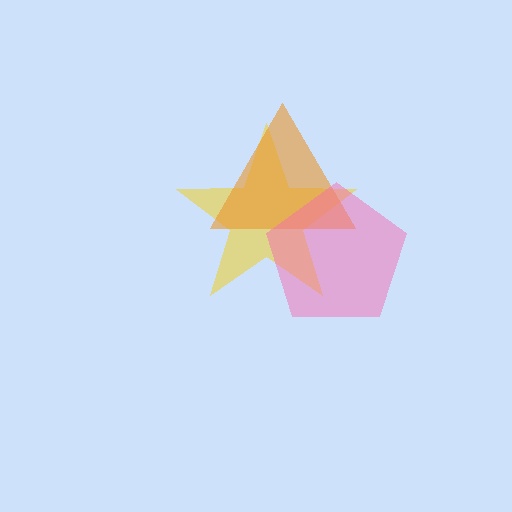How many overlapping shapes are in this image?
There are 3 overlapping shapes in the image.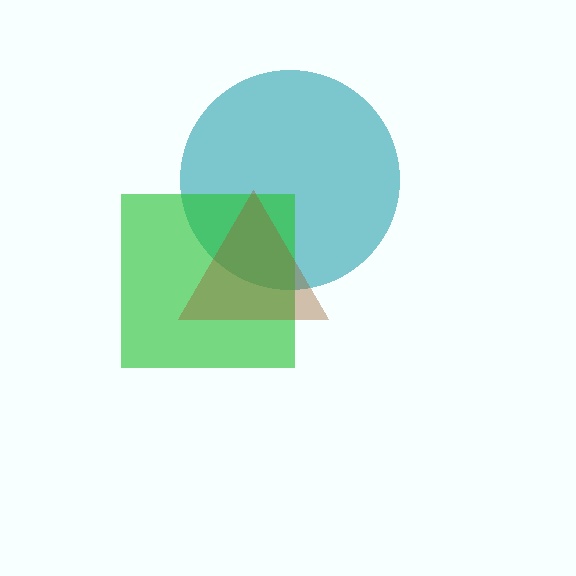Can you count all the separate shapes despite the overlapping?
Yes, there are 3 separate shapes.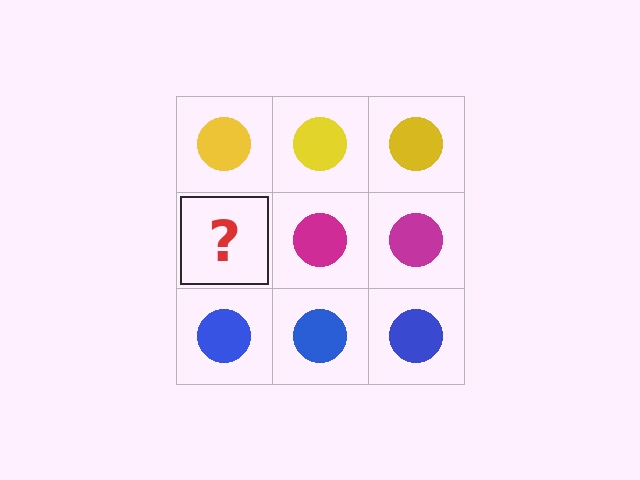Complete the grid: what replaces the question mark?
The question mark should be replaced with a magenta circle.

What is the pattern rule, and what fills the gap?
The rule is that each row has a consistent color. The gap should be filled with a magenta circle.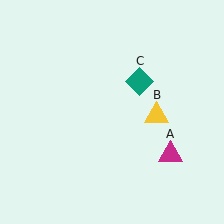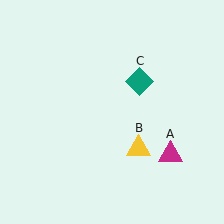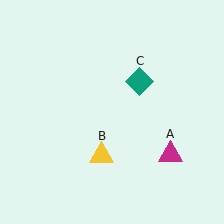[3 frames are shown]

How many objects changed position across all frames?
1 object changed position: yellow triangle (object B).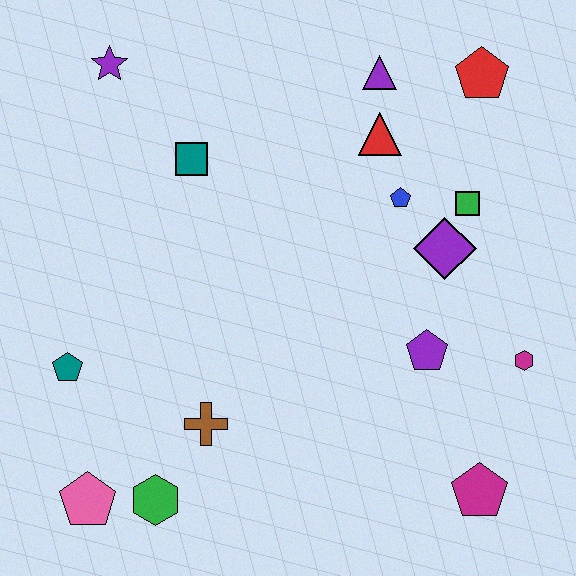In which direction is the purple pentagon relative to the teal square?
The purple pentagon is to the right of the teal square.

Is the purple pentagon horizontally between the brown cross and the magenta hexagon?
Yes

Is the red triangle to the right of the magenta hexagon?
No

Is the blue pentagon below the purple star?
Yes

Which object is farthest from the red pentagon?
The pink pentagon is farthest from the red pentagon.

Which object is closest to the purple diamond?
The green square is closest to the purple diamond.